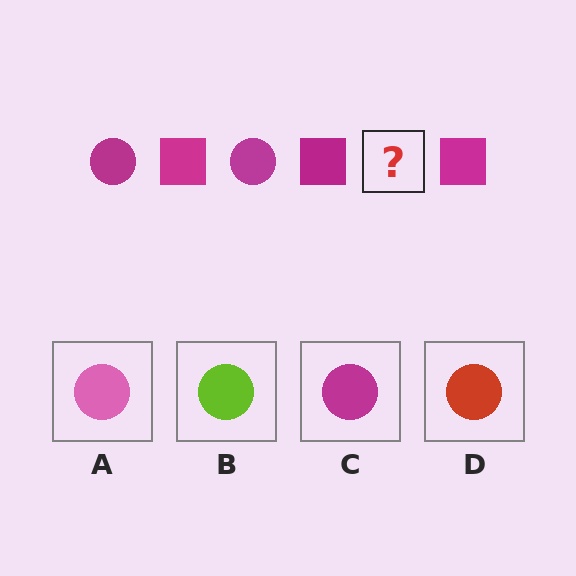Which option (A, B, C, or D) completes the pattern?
C.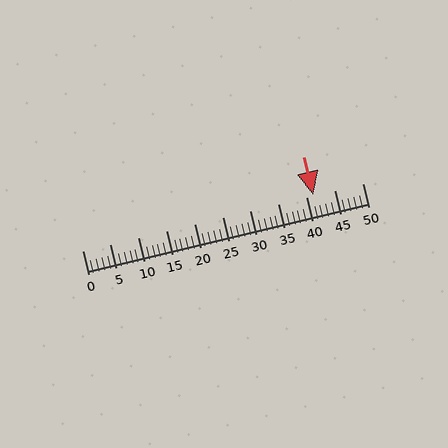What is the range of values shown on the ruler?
The ruler shows values from 0 to 50.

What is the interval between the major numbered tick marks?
The major tick marks are spaced 5 units apart.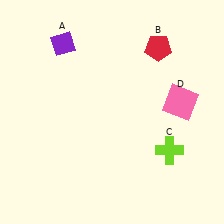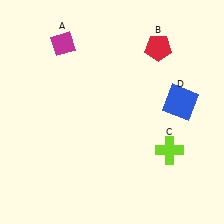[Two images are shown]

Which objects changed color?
A changed from purple to magenta. D changed from pink to blue.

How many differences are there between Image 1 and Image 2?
There are 2 differences between the two images.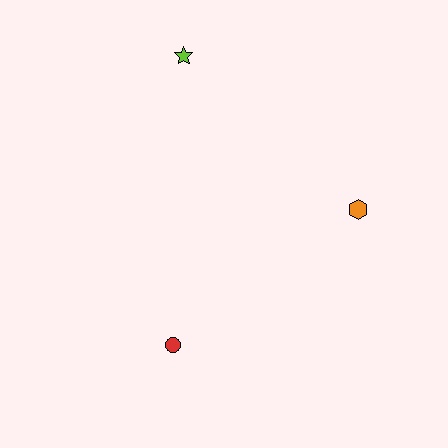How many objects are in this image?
There are 3 objects.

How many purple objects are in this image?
There are no purple objects.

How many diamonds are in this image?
There are no diamonds.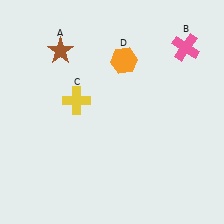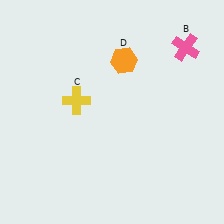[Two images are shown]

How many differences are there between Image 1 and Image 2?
There is 1 difference between the two images.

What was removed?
The brown star (A) was removed in Image 2.